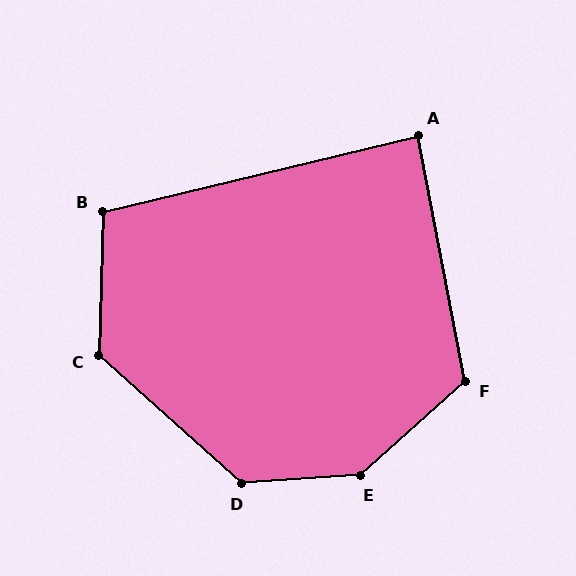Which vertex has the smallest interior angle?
A, at approximately 87 degrees.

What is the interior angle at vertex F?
Approximately 121 degrees (obtuse).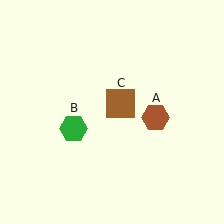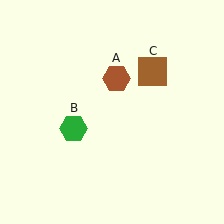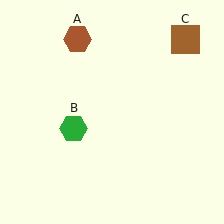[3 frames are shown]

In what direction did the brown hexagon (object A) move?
The brown hexagon (object A) moved up and to the left.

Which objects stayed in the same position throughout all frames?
Green hexagon (object B) remained stationary.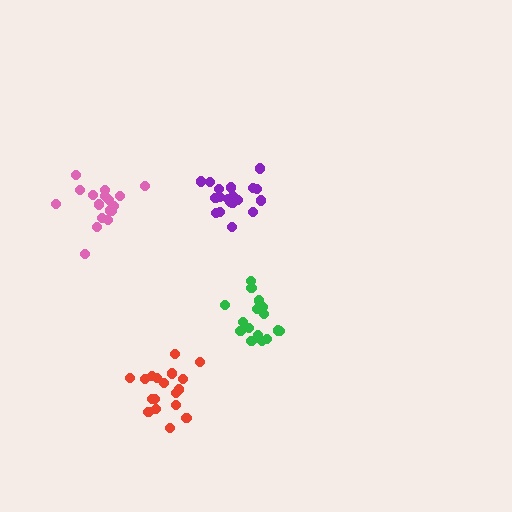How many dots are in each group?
Group 1: 17 dots, Group 2: 19 dots, Group 3: 18 dots, Group 4: 16 dots (70 total).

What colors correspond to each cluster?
The clusters are colored: pink, purple, red, green.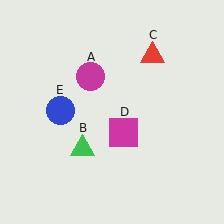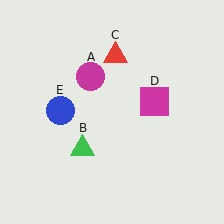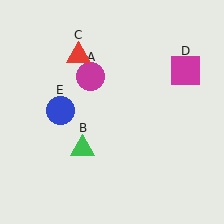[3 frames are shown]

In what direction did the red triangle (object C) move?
The red triangle (object C) moved left.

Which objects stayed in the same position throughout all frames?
Magenta circle (object A) and green triangle (object B) and blue circle (object E) remained stationary.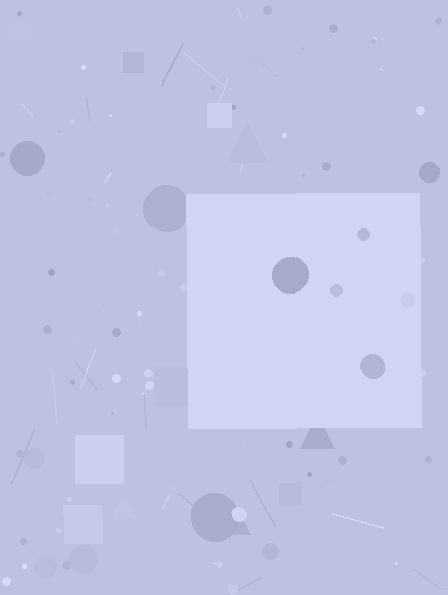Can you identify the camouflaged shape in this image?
The camouflaged shape is a square.